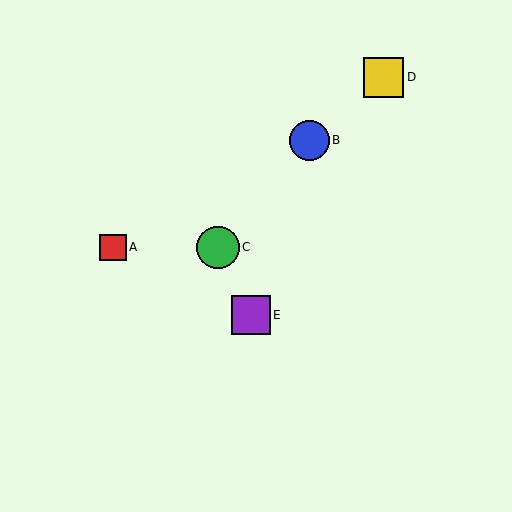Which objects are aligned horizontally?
Objects A, C are aligned horizontally.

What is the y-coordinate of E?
Object E is at y≈315.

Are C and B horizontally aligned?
No, C is at y≈247 and B is at y≈140.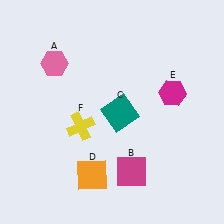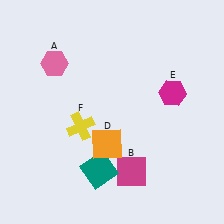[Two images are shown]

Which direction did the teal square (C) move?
The teal square (C) moved down.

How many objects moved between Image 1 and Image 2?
2 objects moved between the two images.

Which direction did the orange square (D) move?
The orange square (D) moved up.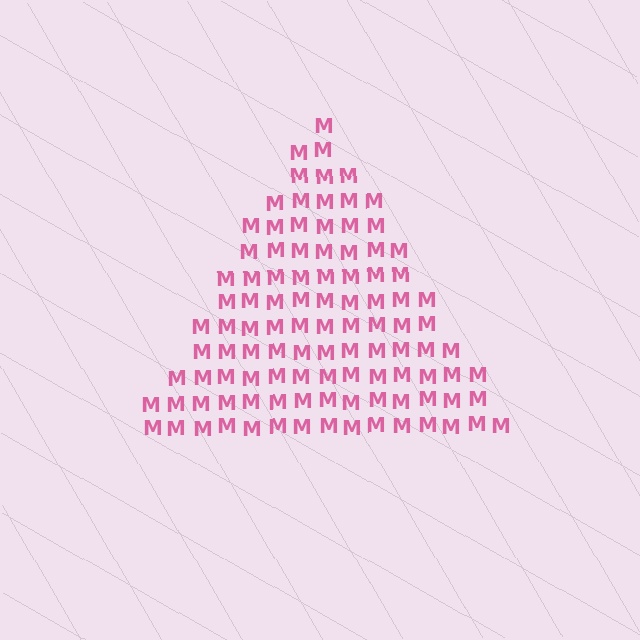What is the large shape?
The large shape is a triangle.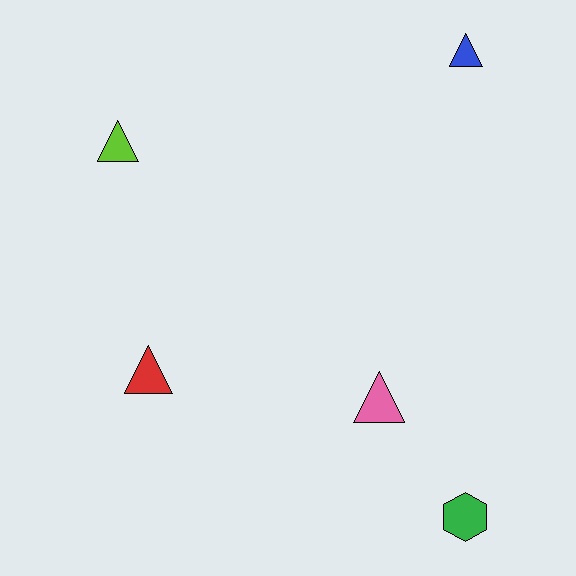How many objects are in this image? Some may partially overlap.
There are 5 objects.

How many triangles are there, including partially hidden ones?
There are 4 triangles.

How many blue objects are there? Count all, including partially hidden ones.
There is 1 blue object.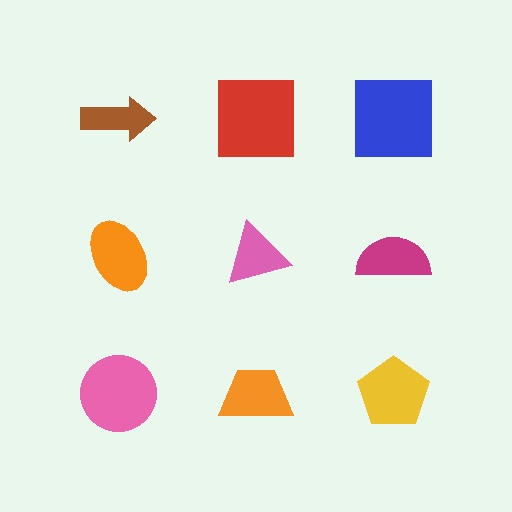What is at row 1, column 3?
A blue square.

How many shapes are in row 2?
3 shapes.